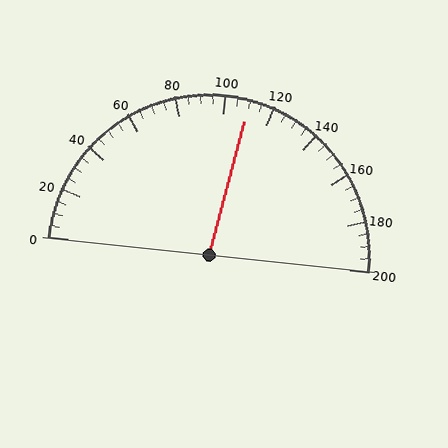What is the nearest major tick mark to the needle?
The nearest major tick mark is 120.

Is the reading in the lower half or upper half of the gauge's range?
The reading is in the upper half of the range (0 to 200).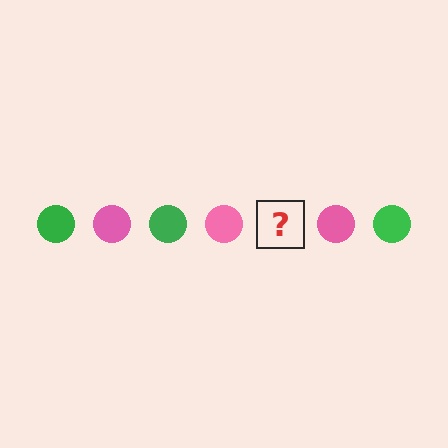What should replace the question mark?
The question mark should be replaced with a green circle.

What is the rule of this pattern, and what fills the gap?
The rule is that the pattern cycles through green, pink circles. The gap should be filled with a green circle.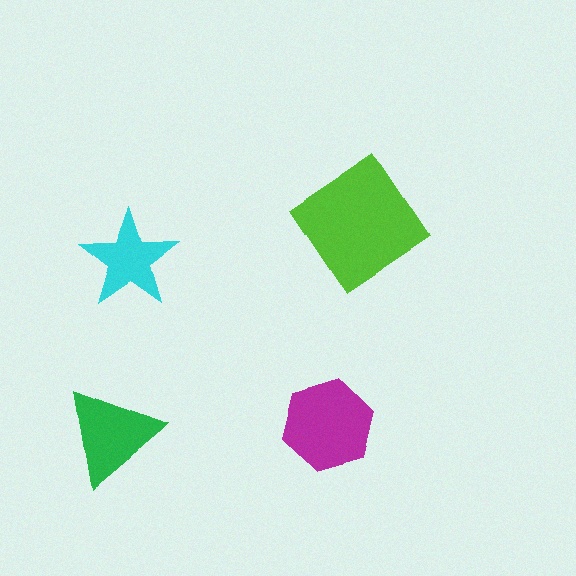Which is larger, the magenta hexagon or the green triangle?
The magenta hexagon.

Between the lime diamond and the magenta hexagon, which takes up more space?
The lime diamond.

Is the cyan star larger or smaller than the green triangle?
Smaller.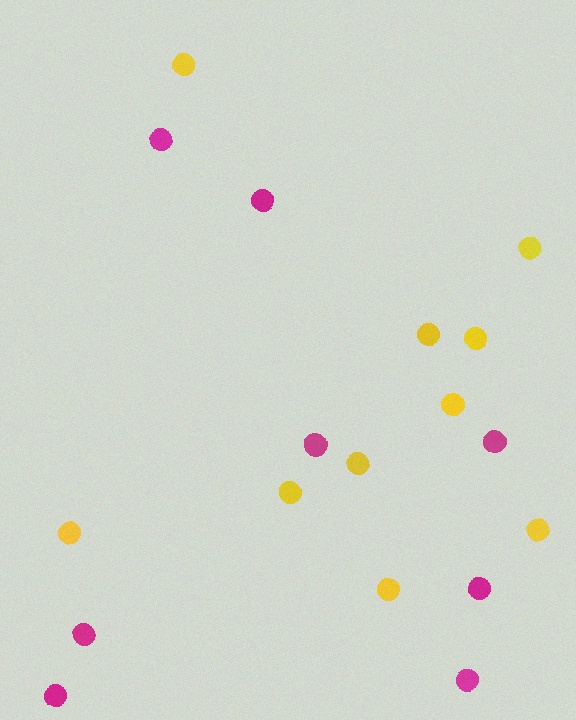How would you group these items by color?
There are 2 groups: one group of yellow circles (10) and one group of magenta circles (8).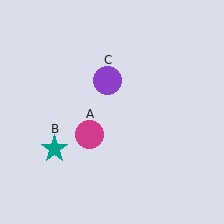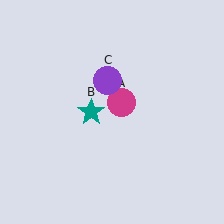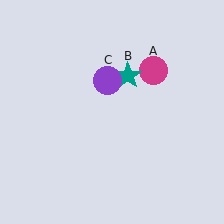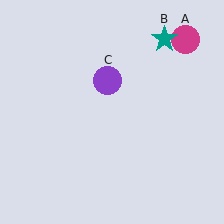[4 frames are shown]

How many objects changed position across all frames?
2 objects changed position: magenta circle (object A), teal star (object B).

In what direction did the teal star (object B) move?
The teal star (object B) moved up and to the right.